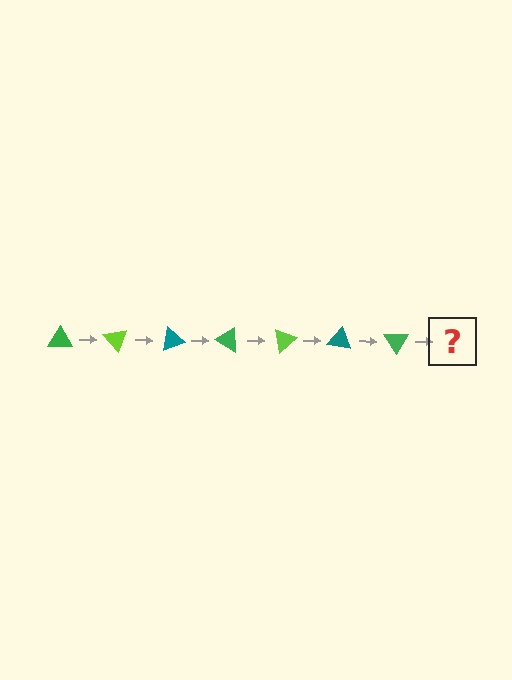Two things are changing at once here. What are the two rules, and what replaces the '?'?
The two rules are that it rotates 50 degrees each step and the color cycles through green, lime, and teal. The '?' should be a lime triangle, rotated 350 degrees from the start.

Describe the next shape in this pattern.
It should be a lime triangle, rotated 350 degrees from the start.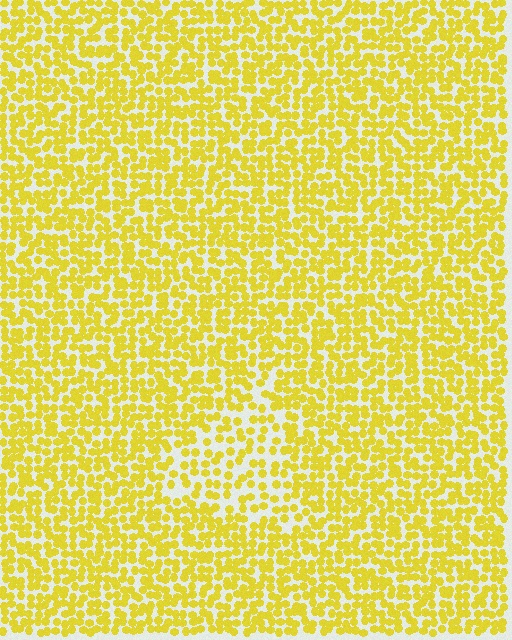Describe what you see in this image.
The image contains small yellow elements arranged at two different densities. A triangle-shaped region is visible where the elements are less densely packed than the surrounding area.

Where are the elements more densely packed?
The elements are more densely packed outside the triangle boundary.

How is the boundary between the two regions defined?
The boundary is defined by a change in element density (approximately 1.7x ratio). All elements are the same color, size, and shape.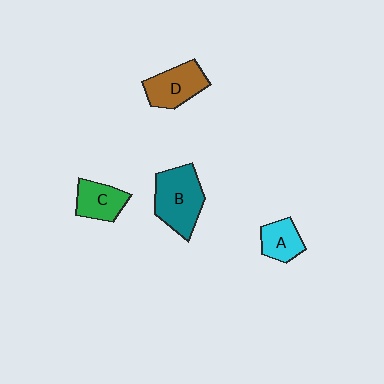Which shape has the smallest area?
Shape A (cyan).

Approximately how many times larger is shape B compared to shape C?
Approximately 1.6 times.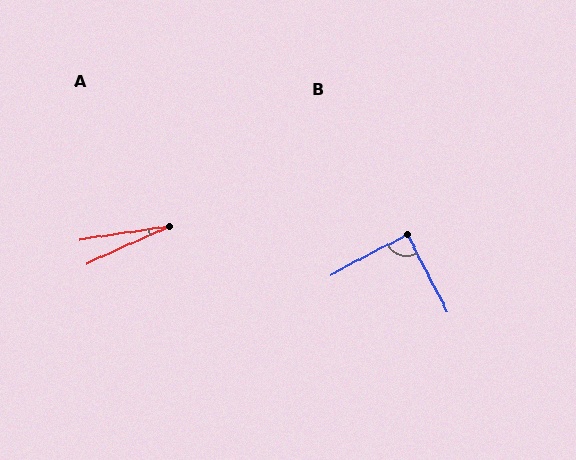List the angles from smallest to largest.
A (16°), B (89°).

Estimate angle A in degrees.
Approximately 16 degrees.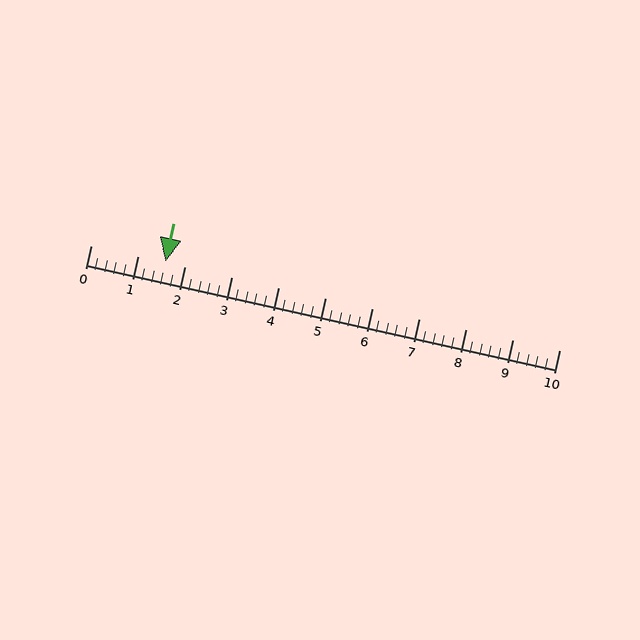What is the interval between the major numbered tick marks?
The major tick marks are spaced 1 units apart.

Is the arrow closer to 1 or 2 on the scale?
The arrow is closer to 2.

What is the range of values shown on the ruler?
The ruler shows values from 0 to 10.